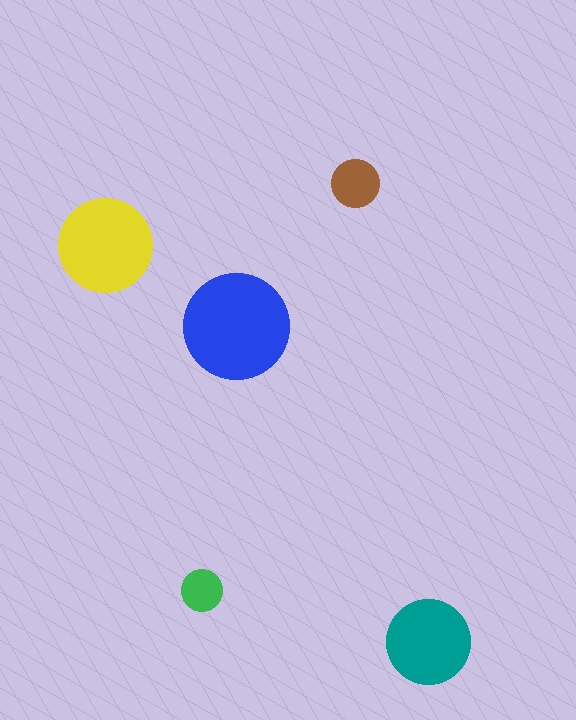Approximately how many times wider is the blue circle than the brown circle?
About 2 times wider.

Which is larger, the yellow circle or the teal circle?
The yellow one.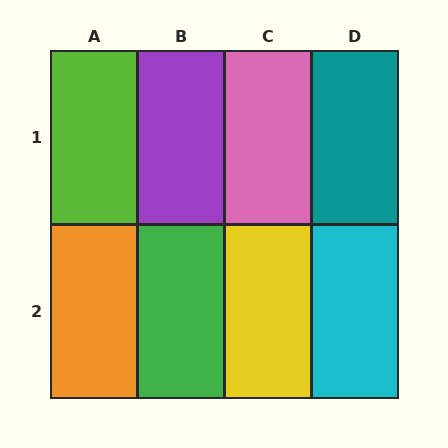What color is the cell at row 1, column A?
Lime.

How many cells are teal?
1 cell is teal.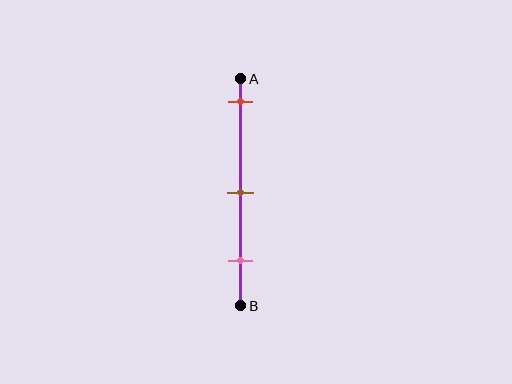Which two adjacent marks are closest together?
The brown and pink marks are the closest adjacent pair.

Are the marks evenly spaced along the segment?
Yes, the marks are approximately evenly spaced.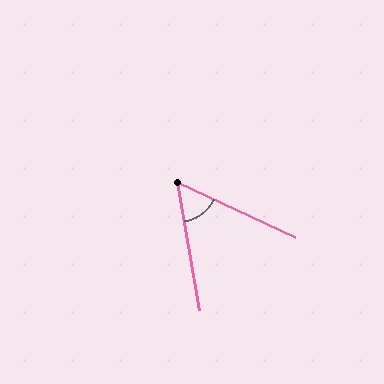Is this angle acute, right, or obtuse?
It is acute.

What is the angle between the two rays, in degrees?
Approximately 55 degrees.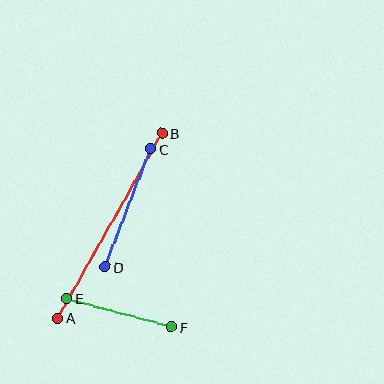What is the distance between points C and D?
The distance is approximately 126 pixels.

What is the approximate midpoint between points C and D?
The midpoint is at approximately (128, 208) pixels.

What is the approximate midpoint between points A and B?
The midpoint is at approximately (110, 226) pixels.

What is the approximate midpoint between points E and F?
The midpoint is at approximately (119, 313) pixels.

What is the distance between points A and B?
The distance is approximately 213 pixels.